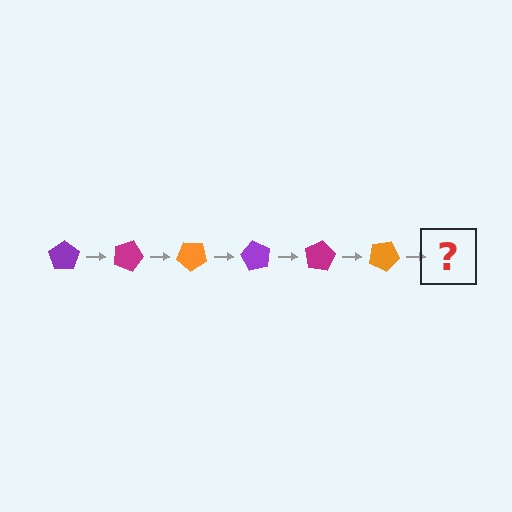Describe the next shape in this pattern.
It should be a purple pentagon, rotated 120 degrees from the start.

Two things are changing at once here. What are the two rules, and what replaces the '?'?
The two rules are that it rotates 20 degrees each step and the color cycles through purple, magenta, and orange. The '?' should be a purple pentagon, rotated 120 degrees from the start.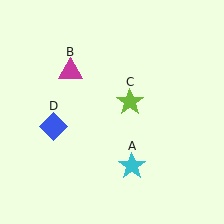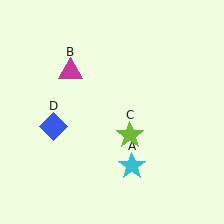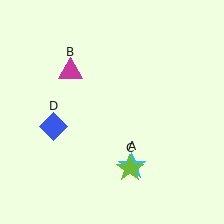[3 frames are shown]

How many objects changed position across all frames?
1 object changed position: lime star (object C).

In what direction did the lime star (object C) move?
The lime star (object C) moved down.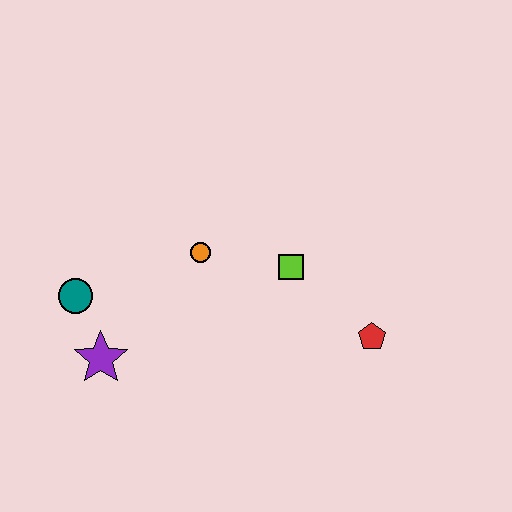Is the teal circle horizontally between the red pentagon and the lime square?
No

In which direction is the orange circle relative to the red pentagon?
The orange circle is to the left of the red pentagon.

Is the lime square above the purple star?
Yes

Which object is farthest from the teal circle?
The red pentagon is farthest from the teal circle.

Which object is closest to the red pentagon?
The lime square is closest to the red pentagon.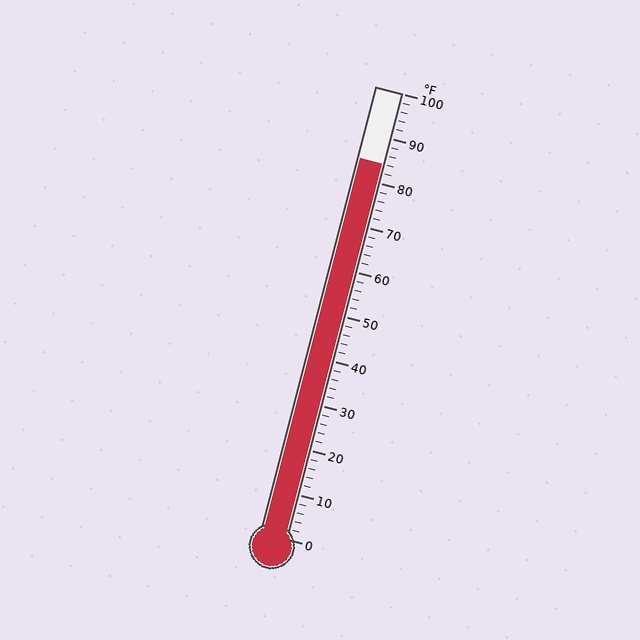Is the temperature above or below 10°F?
The temperature is above 10°F.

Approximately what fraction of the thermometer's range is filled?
The thermometer is filled to approximately 85% of its range.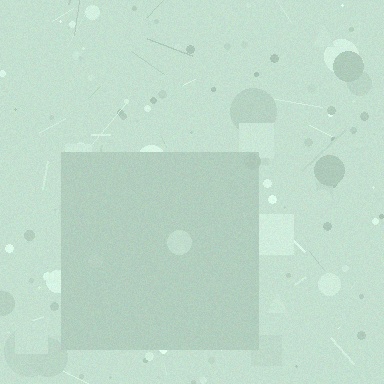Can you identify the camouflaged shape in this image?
The camouflaged shape is a square.